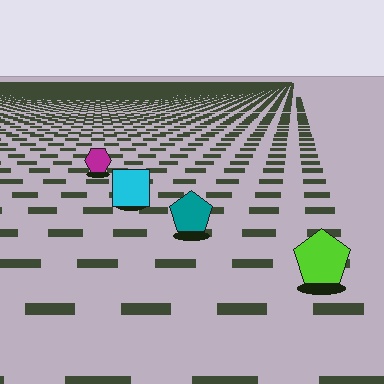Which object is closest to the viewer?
The lime pentagon is closest. The texture marks near it are larger and more spread out.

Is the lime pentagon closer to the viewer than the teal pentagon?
Yes. The lime pentagon is closer — you can tell from the texture gradient: the ground texture is coarser near it.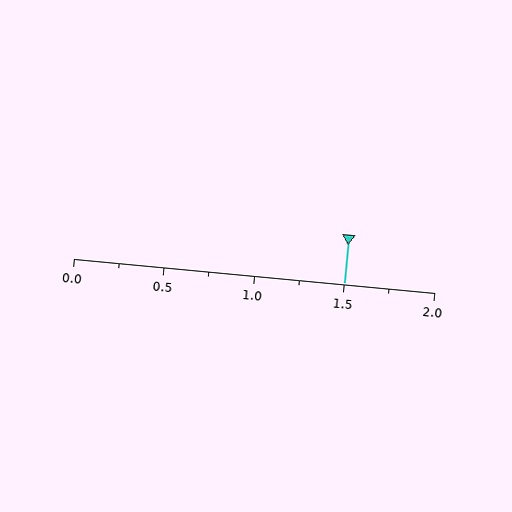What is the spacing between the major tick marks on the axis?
The major ticks are spaced 0.5 apart.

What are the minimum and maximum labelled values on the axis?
The axis runs from 0.0 to 2.0.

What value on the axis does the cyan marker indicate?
The marker indicates approximately 1.5.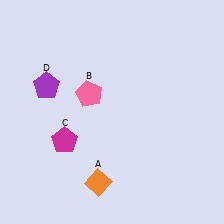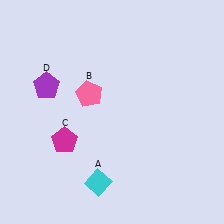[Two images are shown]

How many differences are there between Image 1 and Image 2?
There is 1 difference between the two images.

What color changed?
The diamond (A) changed from orange in Image 1 to cyan in Image 2.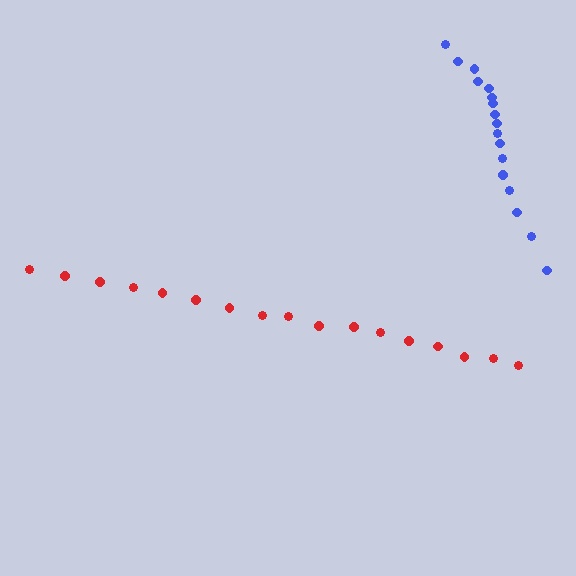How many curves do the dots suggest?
There are 2 distinct paths.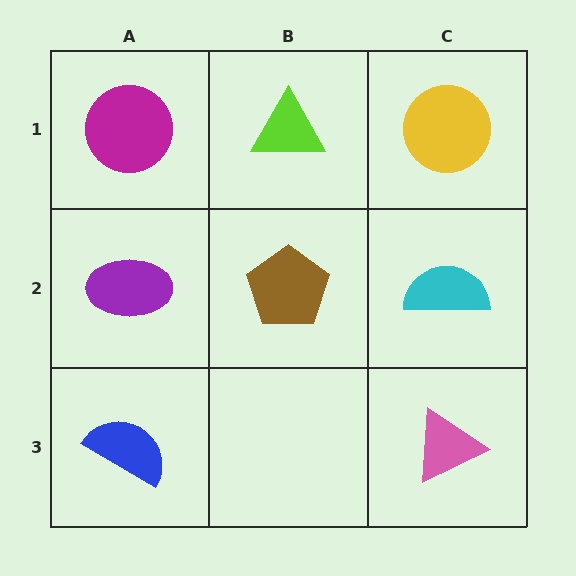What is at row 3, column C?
A pink triangle.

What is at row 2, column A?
A purple ellipse.